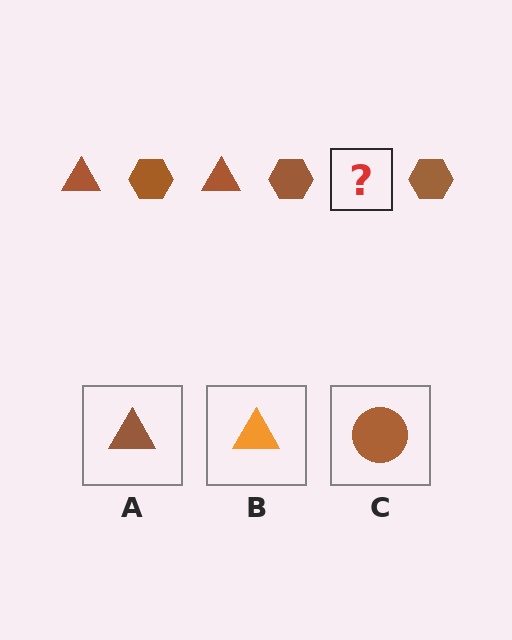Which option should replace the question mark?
Option A.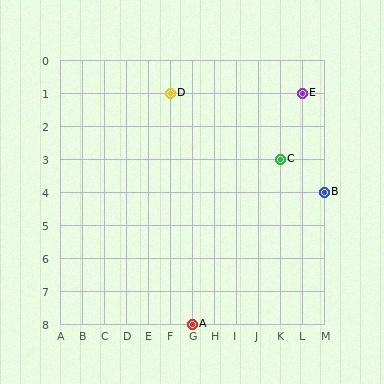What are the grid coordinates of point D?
Point D is at grid coordinates (F, 1).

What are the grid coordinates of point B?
Point B is at grid coordinates (M, 4).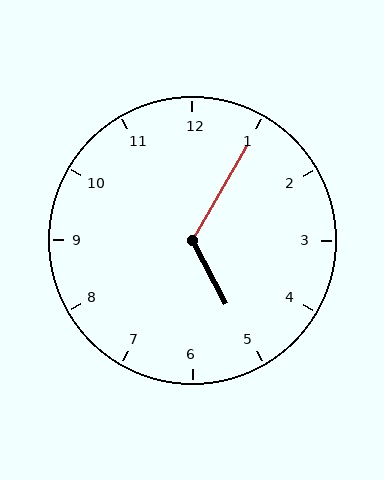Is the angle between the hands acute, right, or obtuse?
It is obtuse.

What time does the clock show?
5:05.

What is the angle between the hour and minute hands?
Approximately 122 degrees.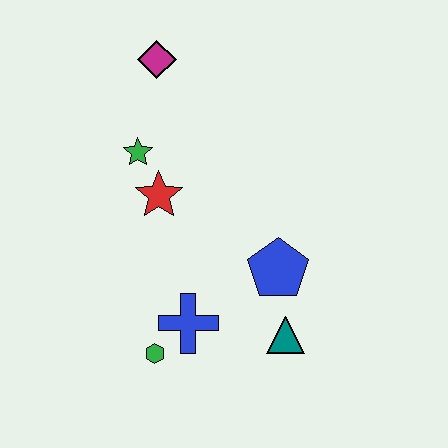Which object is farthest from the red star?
The teal triangle is farthest from the red star.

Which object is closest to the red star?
The green star is closest to the red star.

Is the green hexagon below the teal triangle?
Yes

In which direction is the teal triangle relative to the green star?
The teal triangle is below the green star.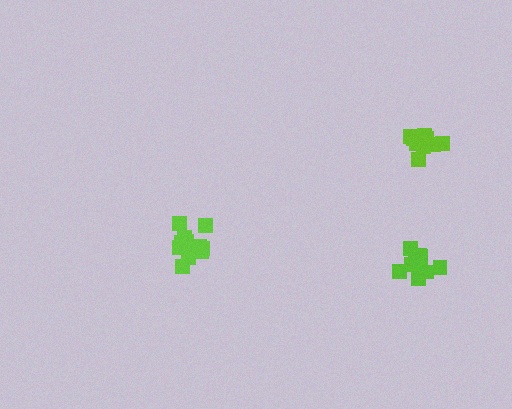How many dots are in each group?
Group 1: 10 dots, Group 2: 12 dots, Group 3: 10 dots (32 total).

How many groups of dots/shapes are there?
There are 3 groups.